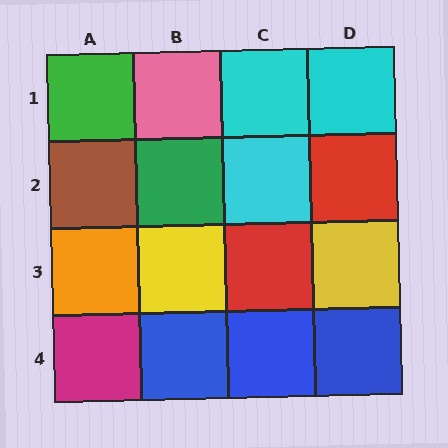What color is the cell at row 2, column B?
Green.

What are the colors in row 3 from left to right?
Orange, yellow, red, yellow.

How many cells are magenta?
1 cell is magenta.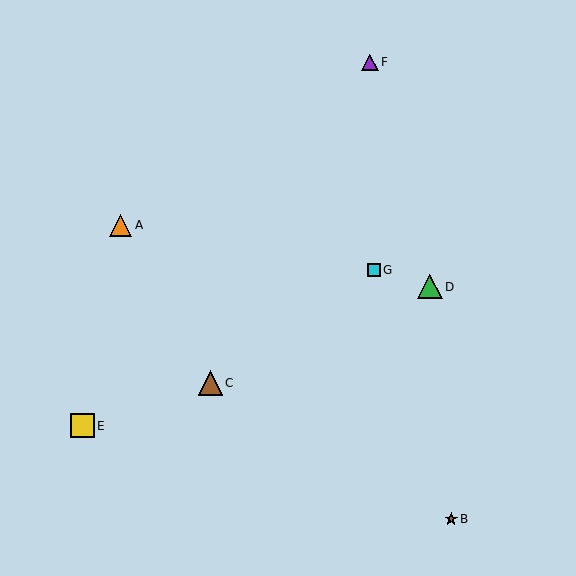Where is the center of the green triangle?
The center of the green triangle is at (430, 287).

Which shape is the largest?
The green triangle (labeled D) is the largest.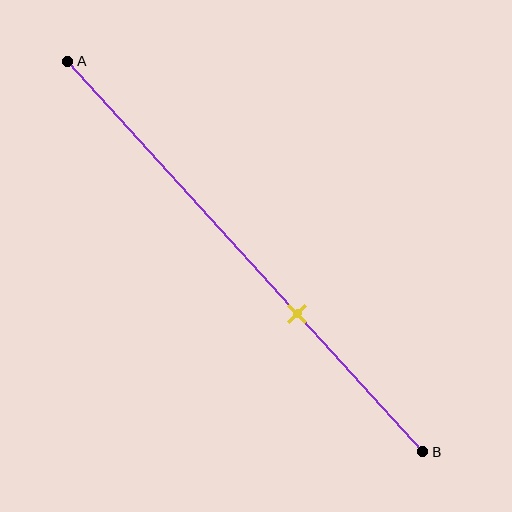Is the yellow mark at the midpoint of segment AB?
No, the mark is at about 65% from A, not at the 50% midpoint.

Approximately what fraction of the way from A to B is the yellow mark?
The yellow mark is approximately 65% of the way from A to B.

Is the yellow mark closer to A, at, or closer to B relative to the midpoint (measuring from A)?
The yellow mark is closer to point B than the midpoint of segment AB.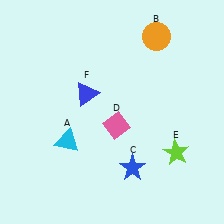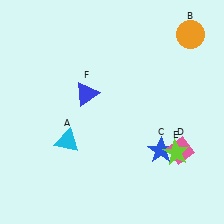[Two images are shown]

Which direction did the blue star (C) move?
The blue star (C) moved right.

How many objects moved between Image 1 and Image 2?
3 objects moved between the two images.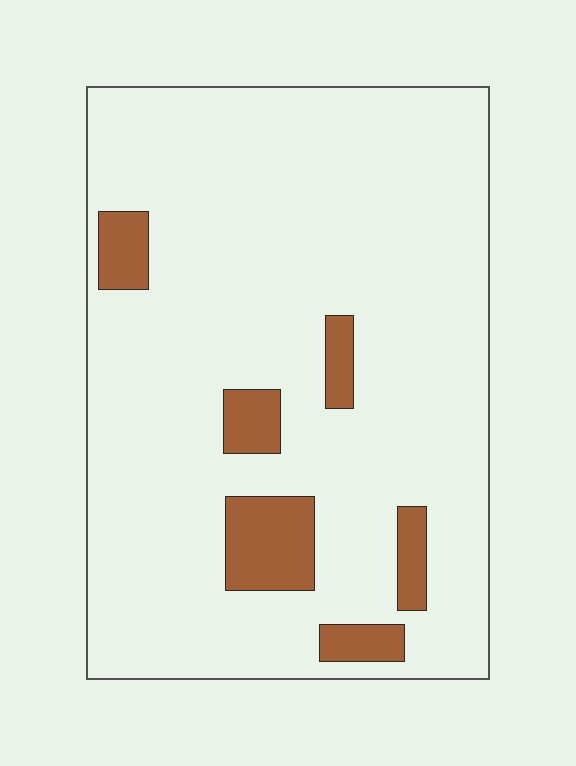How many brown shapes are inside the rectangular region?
6.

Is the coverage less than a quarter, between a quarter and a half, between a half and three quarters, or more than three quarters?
Less than a quarter.